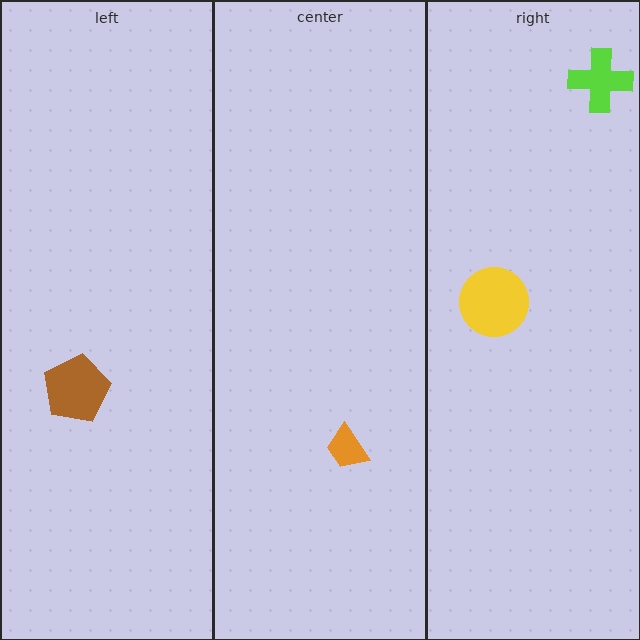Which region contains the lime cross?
The right region.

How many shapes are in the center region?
1.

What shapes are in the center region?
The orange trapezoid.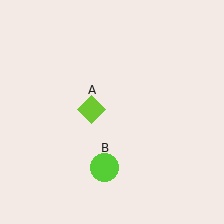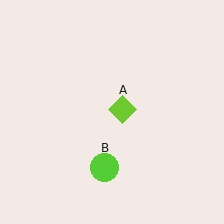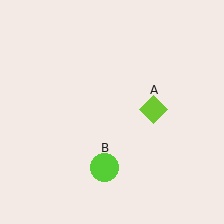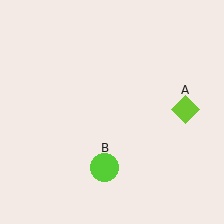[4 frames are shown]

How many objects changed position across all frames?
1 object changed position: lime diamond (object A).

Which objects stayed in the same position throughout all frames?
Lime circle (object B) remained stationary.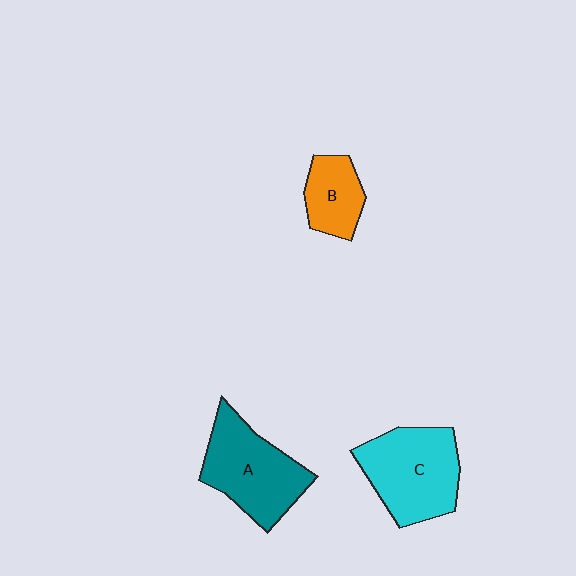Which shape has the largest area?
Shape C (cyan).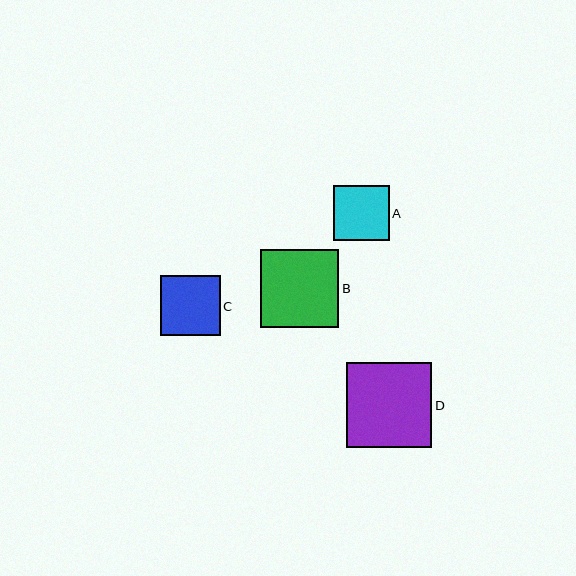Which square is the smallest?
Square A is the smallest with a size of approximately 55 pixels.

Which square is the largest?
Square D is the largest with a size of approximately 85 pixels.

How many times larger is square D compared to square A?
Square D is approximately 1.5 times the size of square A.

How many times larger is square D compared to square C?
Square D is approximately 1.4 times the size of square C.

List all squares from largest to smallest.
From largest to smallest: D, B, C, A.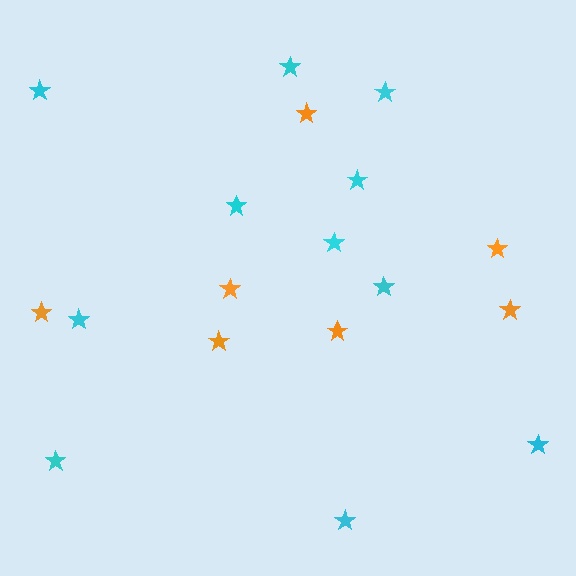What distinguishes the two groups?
There are 2 groups: one group of cyan stars (11) and one group of orange stars (7).